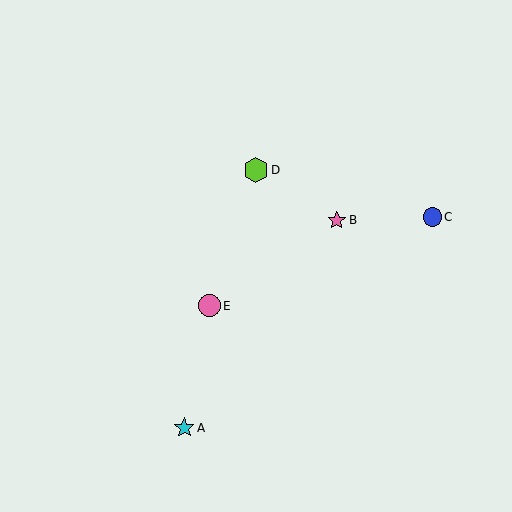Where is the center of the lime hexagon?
The center of the lime hexagon is at (256, 170).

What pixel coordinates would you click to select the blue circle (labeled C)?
Click at (432, 217) to select the blue circle C.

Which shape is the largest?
The lime hexagon (labeled D) is the largest.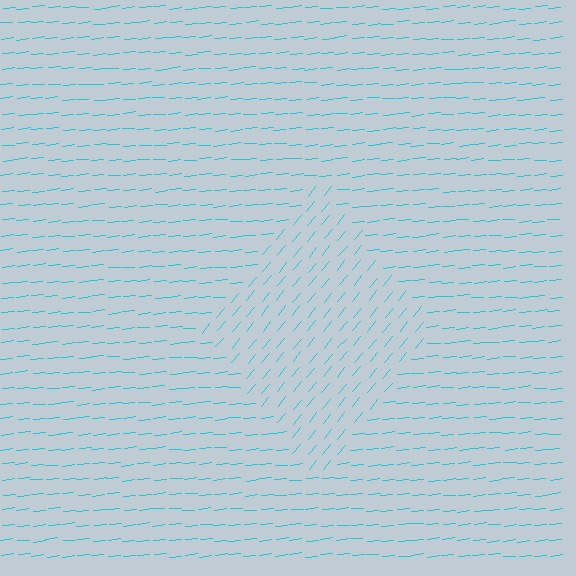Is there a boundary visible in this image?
Yes, there is a texture boundary formed by a change in line orientation.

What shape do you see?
I see a diamond.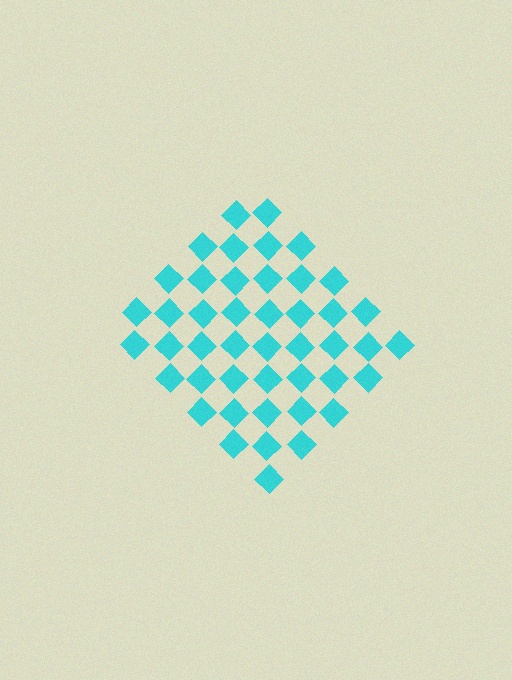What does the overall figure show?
The overall figure shows a diamond.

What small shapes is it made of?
It is made of small diamonds.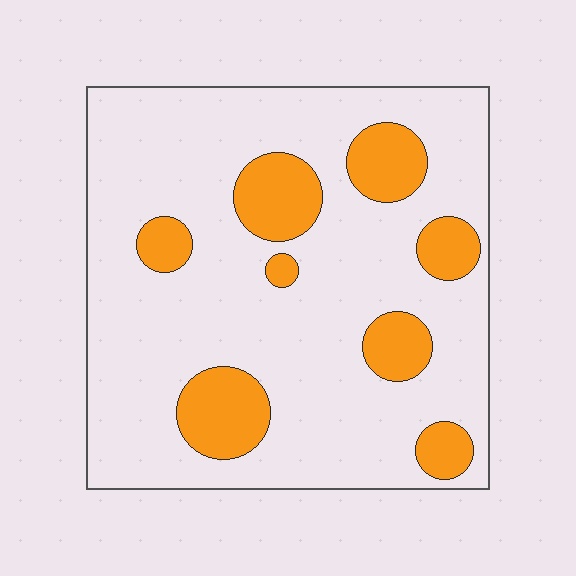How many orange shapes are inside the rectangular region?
8.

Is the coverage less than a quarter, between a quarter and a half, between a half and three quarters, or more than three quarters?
Less than a quarter.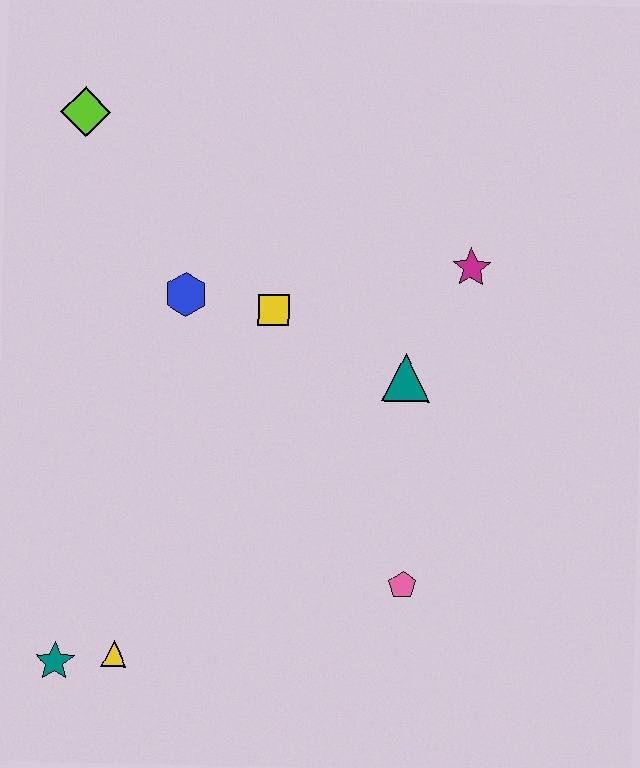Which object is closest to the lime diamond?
The blue hexagon is closest to the lime diamond.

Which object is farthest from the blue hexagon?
The teal star is farthest from the blue hexagon.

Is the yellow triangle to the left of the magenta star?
Yes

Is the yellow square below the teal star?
No